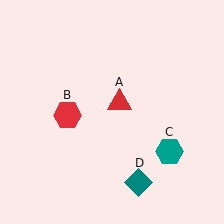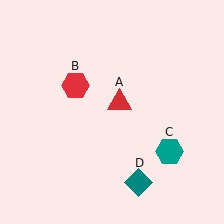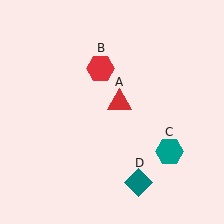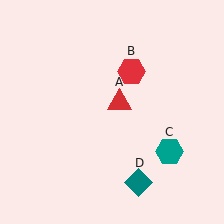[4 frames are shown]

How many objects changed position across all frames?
1 object changed position: red hexagon (object B).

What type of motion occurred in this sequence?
The red hexagon (object B) rotated clockwise around the center of the scene.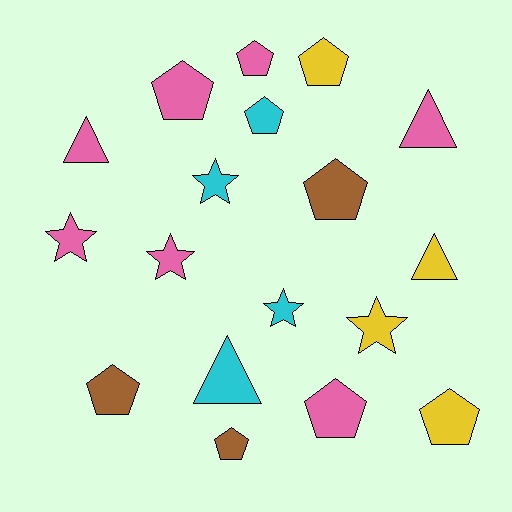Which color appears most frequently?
Pink, with 7 objects.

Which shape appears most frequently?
Pentagon, with 9 objects.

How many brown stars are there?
There are no brown stars.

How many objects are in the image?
There are 18 objects.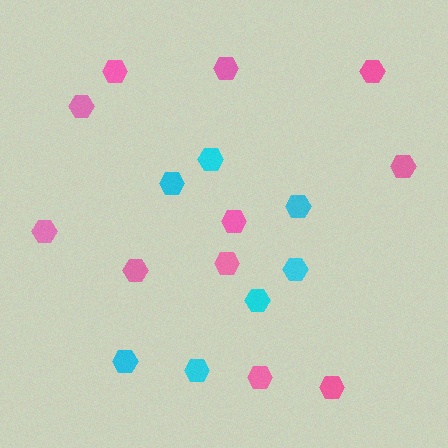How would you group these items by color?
There are 2 groups: one group of pink hexagons (11) and one group of cyan hexagons (7).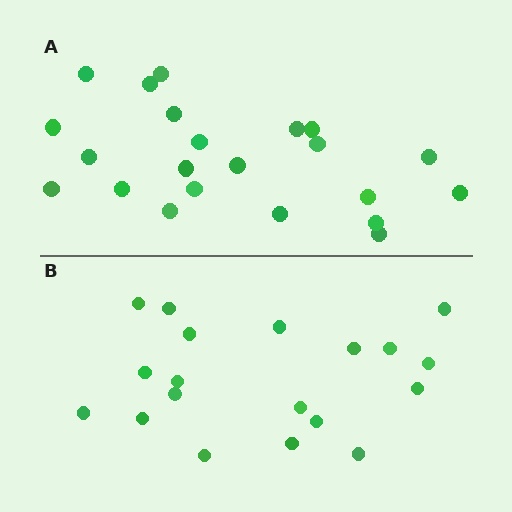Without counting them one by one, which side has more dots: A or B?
Region A (the top region) has more dots.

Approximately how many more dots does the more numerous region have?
Region A has just a few more — roughly 2 or 3 more dots than region B.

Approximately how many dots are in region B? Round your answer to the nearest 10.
About 20 dots. (The exact count is 19, which rounds to 20.)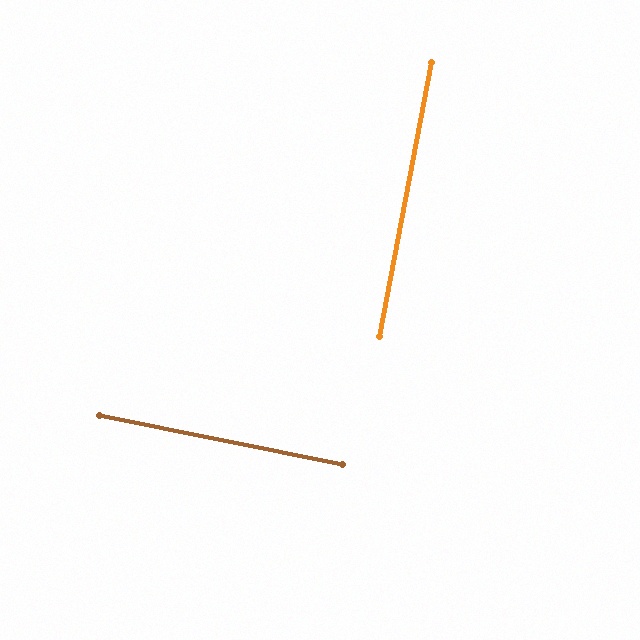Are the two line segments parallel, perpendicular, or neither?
Perpendicular — they meet at approximately 89°.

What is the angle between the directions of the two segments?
Approximately 89 degrees.